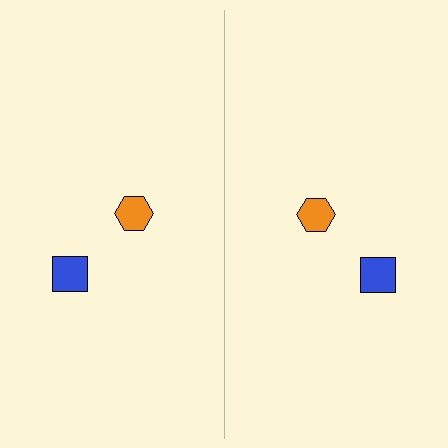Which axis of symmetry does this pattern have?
The pattern has a vertical axis of symmetry running through the center of the image.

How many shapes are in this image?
There are 4 shapes in this image.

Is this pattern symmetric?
Yes, this pattern has bilateral (reflection) symmetry.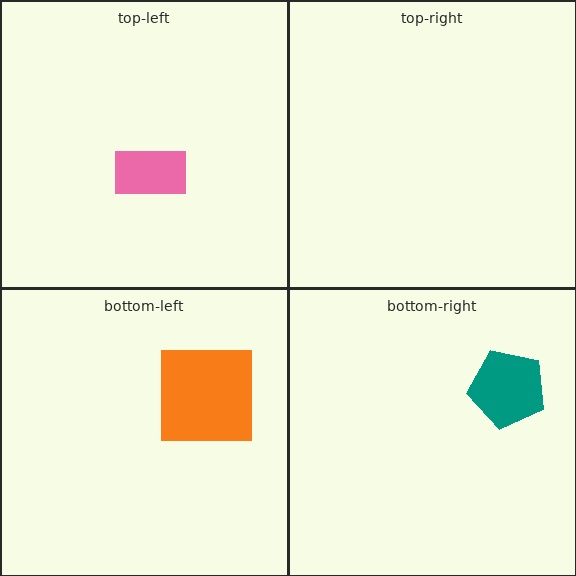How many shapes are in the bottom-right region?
1.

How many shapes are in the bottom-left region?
1.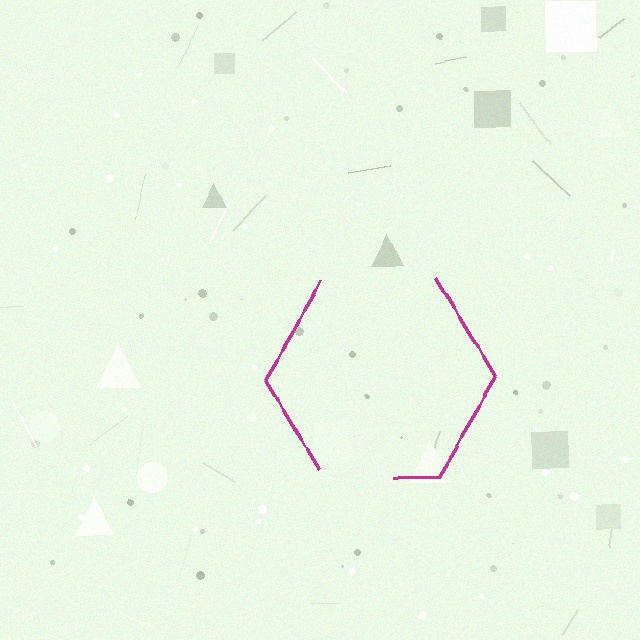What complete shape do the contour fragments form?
The contour fragments form a hexagon.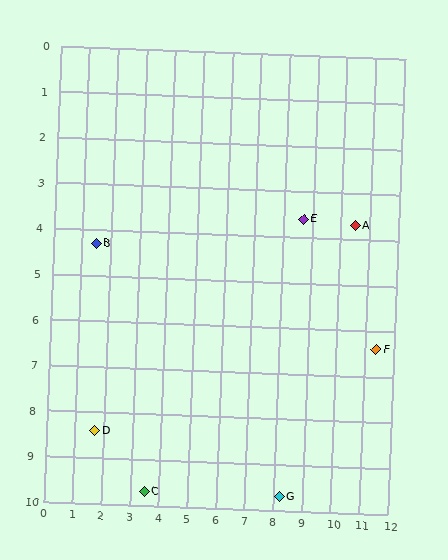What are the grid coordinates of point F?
Point F is at approximately (11.4, 6.4).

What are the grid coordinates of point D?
Point D is at approximately (1.7, 8.4).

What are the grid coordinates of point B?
Point B is at approximately (1.5, 4.3).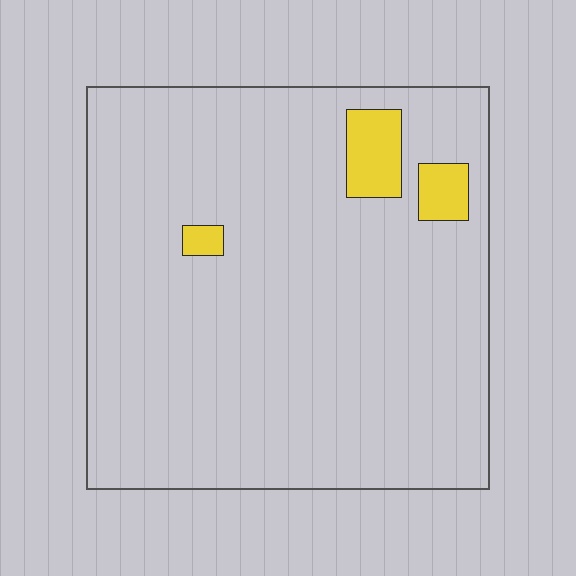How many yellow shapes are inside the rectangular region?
3.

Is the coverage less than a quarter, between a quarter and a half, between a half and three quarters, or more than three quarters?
Less than a quarter.